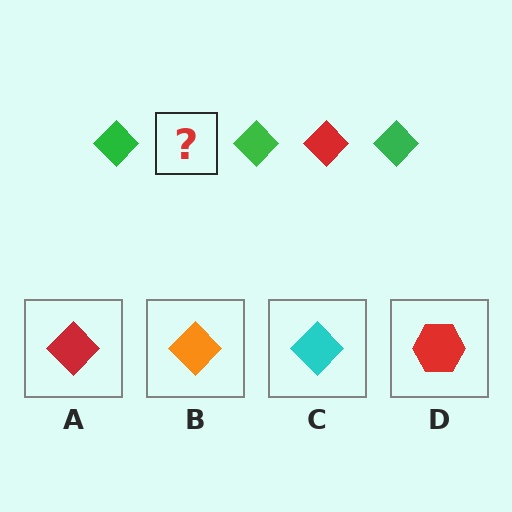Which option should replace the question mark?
Option A.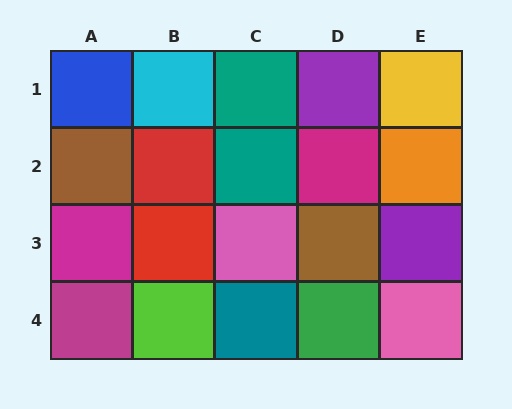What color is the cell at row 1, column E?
Yellow.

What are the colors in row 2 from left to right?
Brown, red, teal, magenta, orange.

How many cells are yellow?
1 cell is yellow.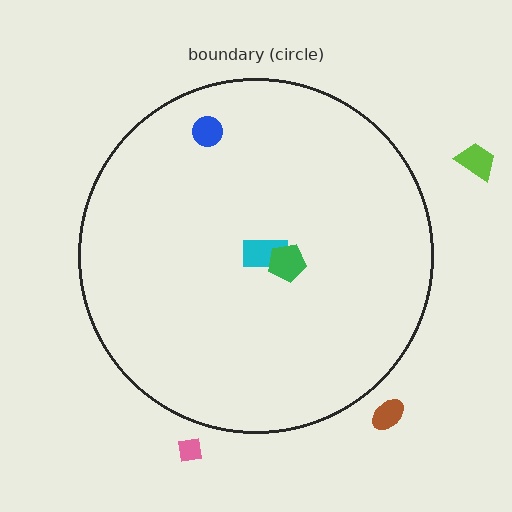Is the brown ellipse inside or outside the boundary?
Outside.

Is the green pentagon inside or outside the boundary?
Inside.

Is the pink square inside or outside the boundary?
Outside.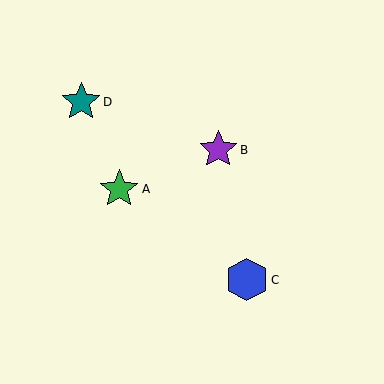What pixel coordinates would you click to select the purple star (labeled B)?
Click at (218, 150) to select the purple star B.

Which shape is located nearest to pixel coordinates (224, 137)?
The purple star (labeled B) at (218, 150) is nearest to that location.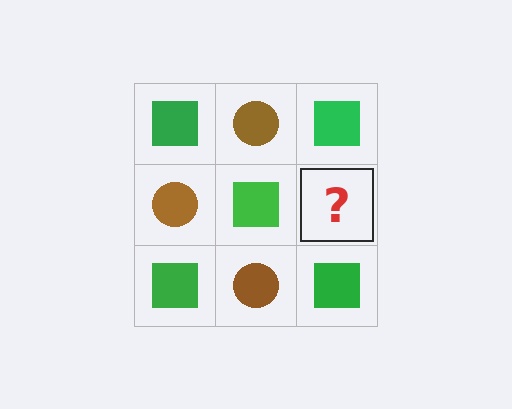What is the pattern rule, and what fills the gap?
The rule is that it alternates green square and brown circle in a checkerboard pattern. The gap should be filled with a brown circle.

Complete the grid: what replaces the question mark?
The question mark should be replaced with a brown circle.